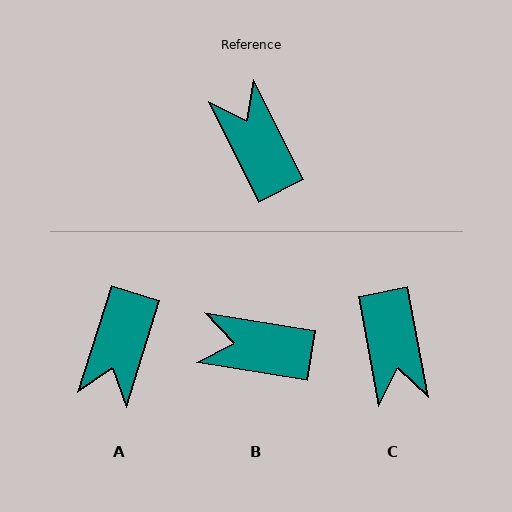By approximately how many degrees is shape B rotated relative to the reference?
Approximately 55 degrees counter-clockwise.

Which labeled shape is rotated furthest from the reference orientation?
C, about 164 degrees away.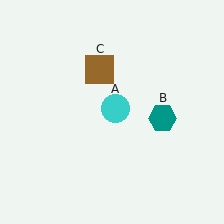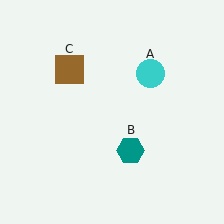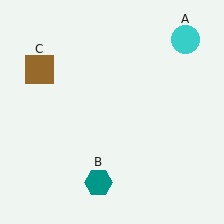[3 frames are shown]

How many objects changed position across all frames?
3 objects changed position: cyan circle (object A), teal hexagon (object B), brown square (object C).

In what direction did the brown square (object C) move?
The brown square (object C) moved left.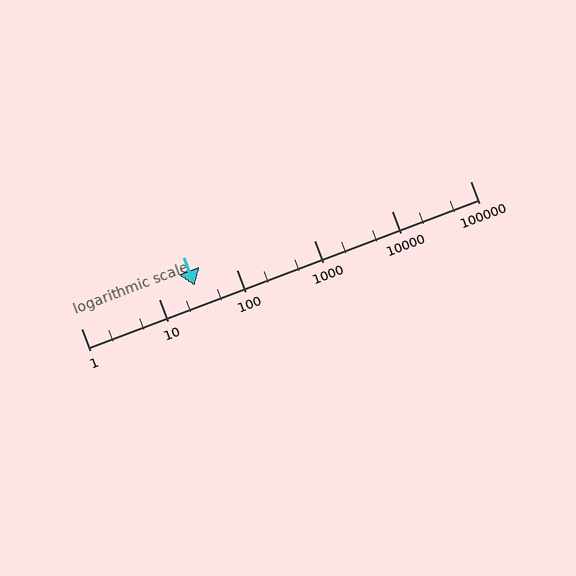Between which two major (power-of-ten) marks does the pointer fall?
The pointer is between 10 and 100.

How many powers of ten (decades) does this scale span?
The scale spans 5 decades, from 1 to 100000.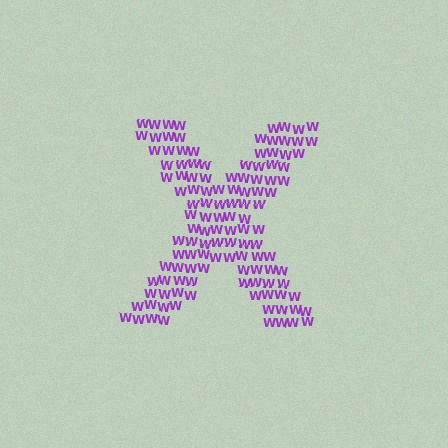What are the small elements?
The small elements are letter W's.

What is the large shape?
The large shape is the letter X.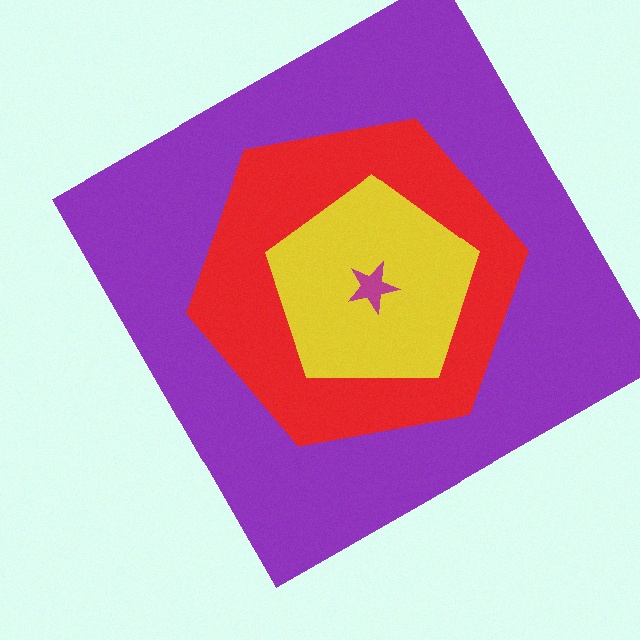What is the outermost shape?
The purple square.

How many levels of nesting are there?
4.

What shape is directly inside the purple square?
The red hexagon.